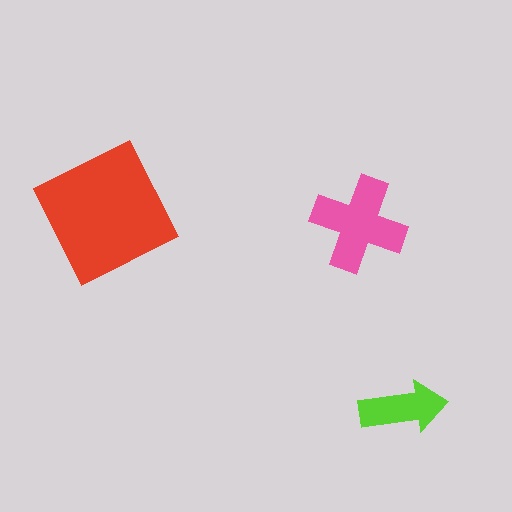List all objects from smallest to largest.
The lime arrow, the pink cross, the red square.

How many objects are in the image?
There are 3 objects in the image.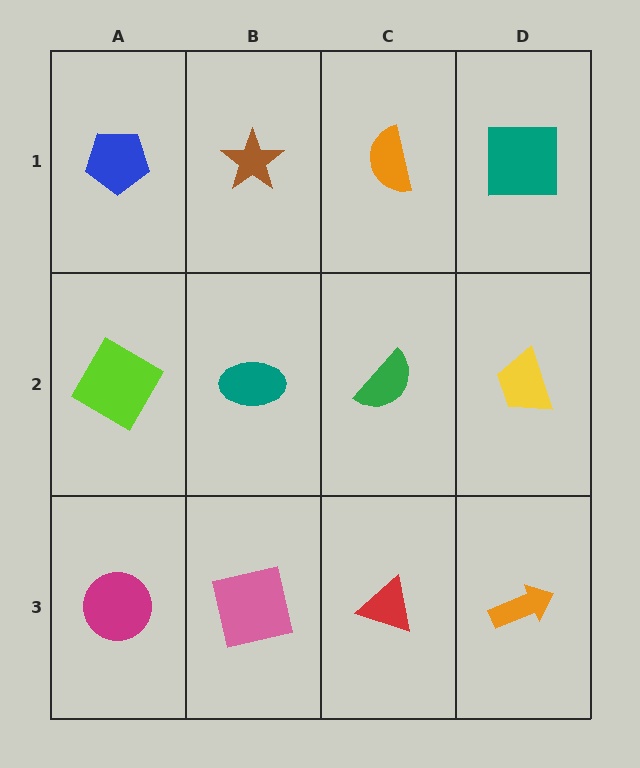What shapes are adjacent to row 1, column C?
A green semicircle (row 2, column C), a brown star (row 1, column B), a teal square (row 1, column D).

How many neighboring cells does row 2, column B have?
4.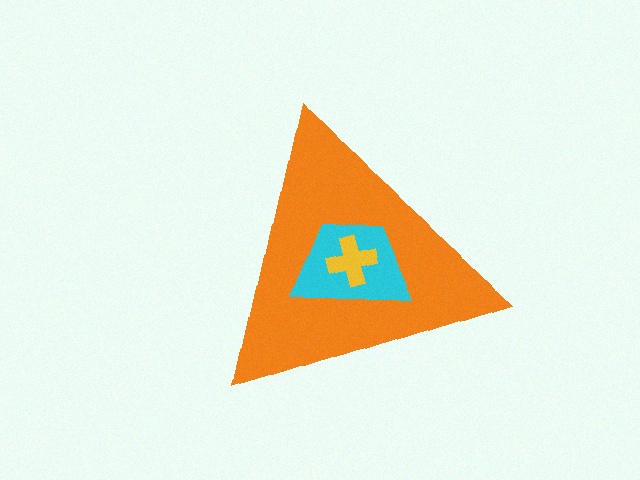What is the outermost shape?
The orange triangle.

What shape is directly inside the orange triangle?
The cyan trapezoid.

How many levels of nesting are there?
3.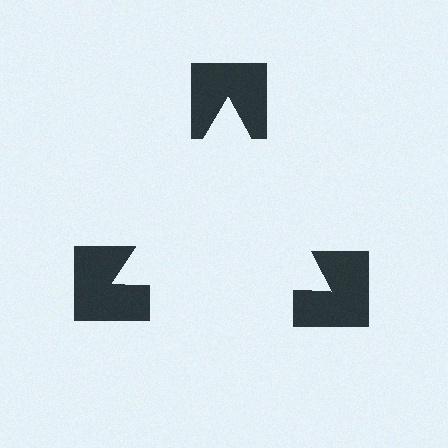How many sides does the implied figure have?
3 sides.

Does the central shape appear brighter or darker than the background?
It typically appears slightly brighter than the background, even though no actual brightness change is drawn.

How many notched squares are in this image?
There are 3 — one at each vertex of the illusory triangle.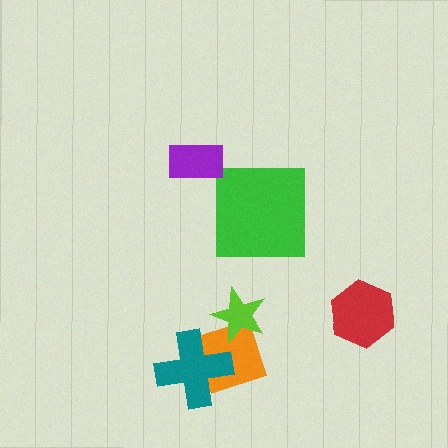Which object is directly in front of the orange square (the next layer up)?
The teal cross is directly in front of the orange square.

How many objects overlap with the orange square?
2 objects overlap with the orange square.